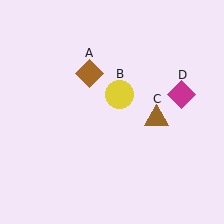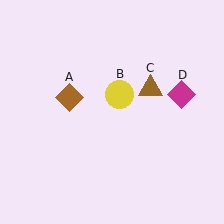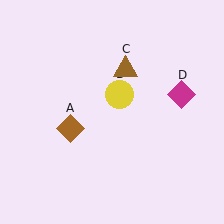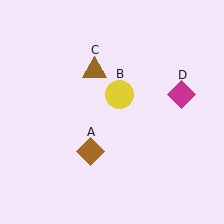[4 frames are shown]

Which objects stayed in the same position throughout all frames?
Yellow circle (object B) and magenta diamond (object D) remained stationary.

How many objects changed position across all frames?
2 objects changed position: brown diamond (object A), brown triangle (object C).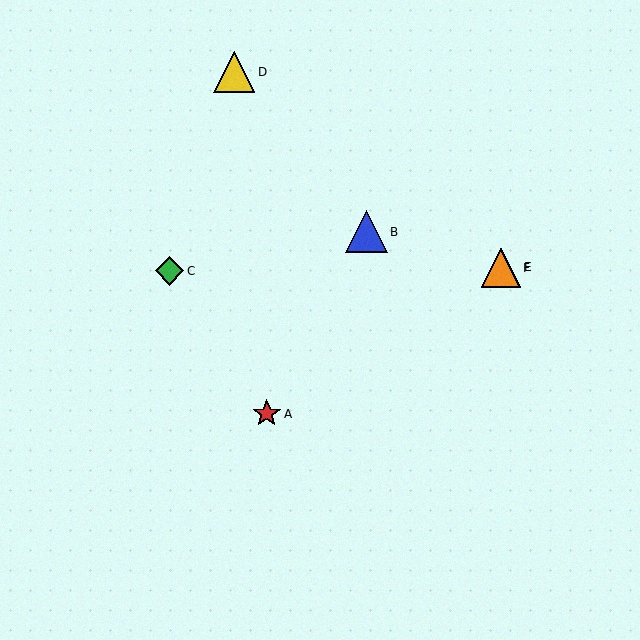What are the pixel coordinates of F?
Object F is at (501, 268).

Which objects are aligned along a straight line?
Objects A, E, F are aligned along a straight line.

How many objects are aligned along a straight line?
3 objects (A, E, F) are aligned along a straight line.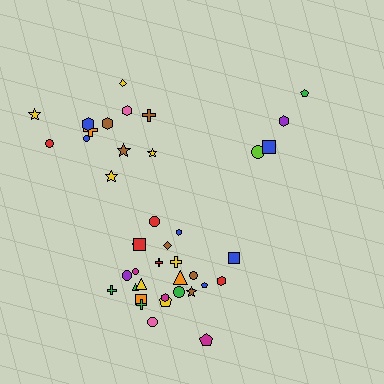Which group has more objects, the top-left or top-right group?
The top-left group.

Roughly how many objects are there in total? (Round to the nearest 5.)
Roughly 40 objects in total.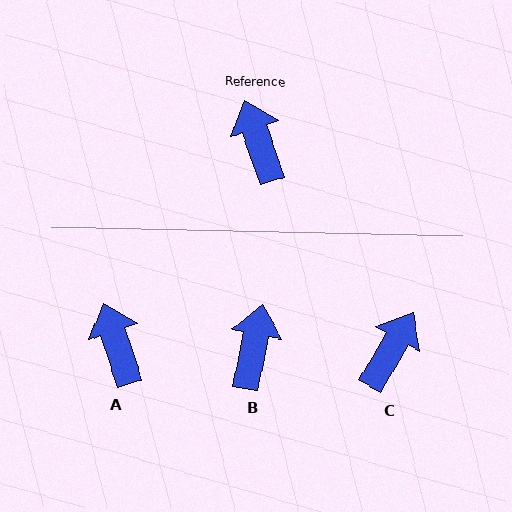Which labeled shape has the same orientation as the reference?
A.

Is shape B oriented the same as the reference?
No, it is off by about 30 degrees.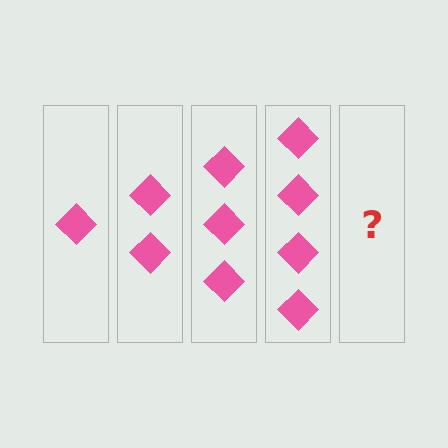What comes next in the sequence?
The next element should be 5 diamonds.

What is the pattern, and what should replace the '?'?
The pattern is that each step adds one more diamond. The '?' should be 5 diamonds.